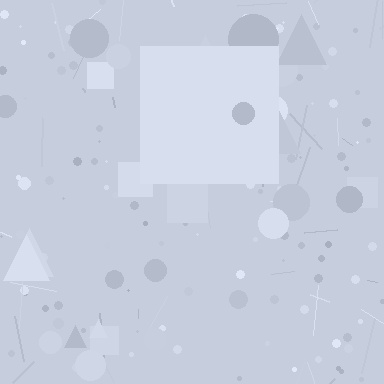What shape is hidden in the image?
A square is hidden in the image.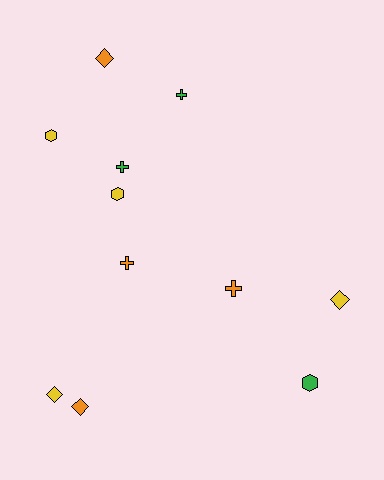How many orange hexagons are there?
There are no orange hexagons.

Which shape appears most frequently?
Cross, with 4 objects.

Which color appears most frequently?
Yellow, with 4 objects.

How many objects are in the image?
There are 11 objects.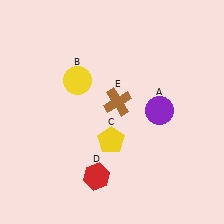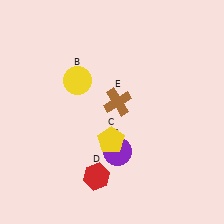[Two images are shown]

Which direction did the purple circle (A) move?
The purple circle (A) moved left.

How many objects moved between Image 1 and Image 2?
1 object moved between the two images.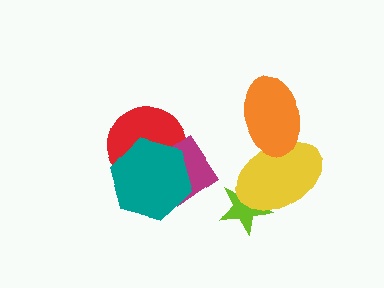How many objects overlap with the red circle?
2 objects overlap with the red circle.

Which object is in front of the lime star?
The yellow ellipse is in front of the lime star.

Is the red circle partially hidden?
Yes, it is partially covered by another shape.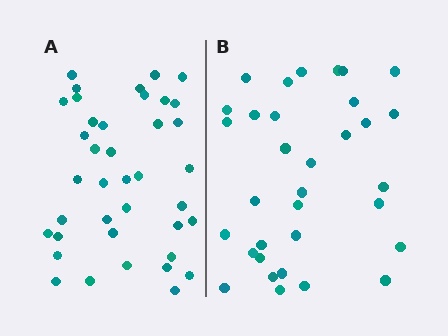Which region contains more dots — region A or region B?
Region A (the left region) has more dots.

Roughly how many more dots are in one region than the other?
Region A has about 6 more dots than region B.